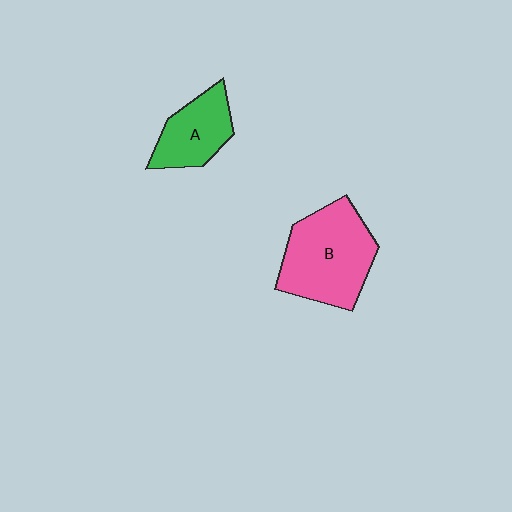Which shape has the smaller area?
Shape A (green).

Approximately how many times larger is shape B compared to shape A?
Approximately 1.7 times.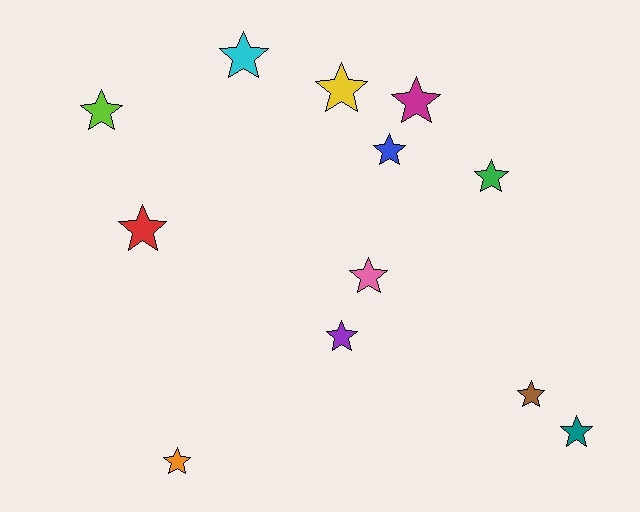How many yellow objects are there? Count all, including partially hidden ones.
There is 1 yellow object.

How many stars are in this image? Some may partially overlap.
There are 12 stars.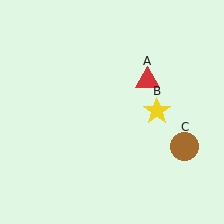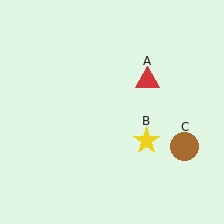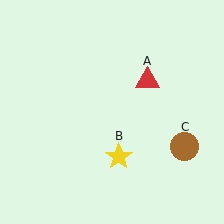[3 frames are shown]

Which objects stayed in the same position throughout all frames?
Red triangle (object A) and brown circle (object C) remained stationary.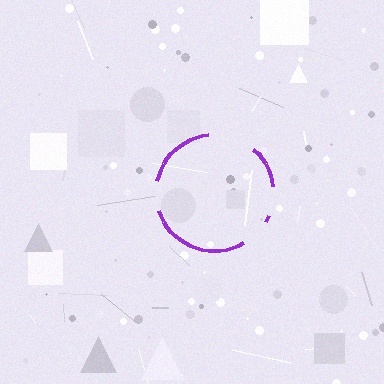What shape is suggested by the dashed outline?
The dashed outline suggests a circle.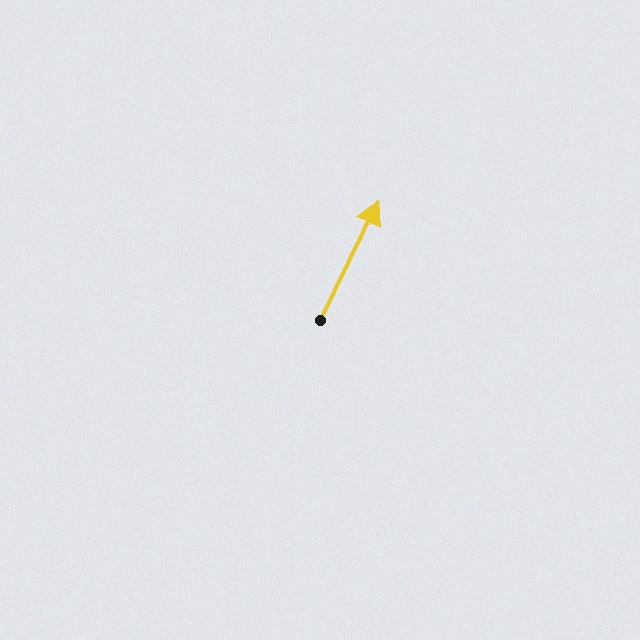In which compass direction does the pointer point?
Northeast.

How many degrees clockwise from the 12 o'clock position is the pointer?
Approximately 26 degrees.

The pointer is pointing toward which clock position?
Roughly 1 o'clock.